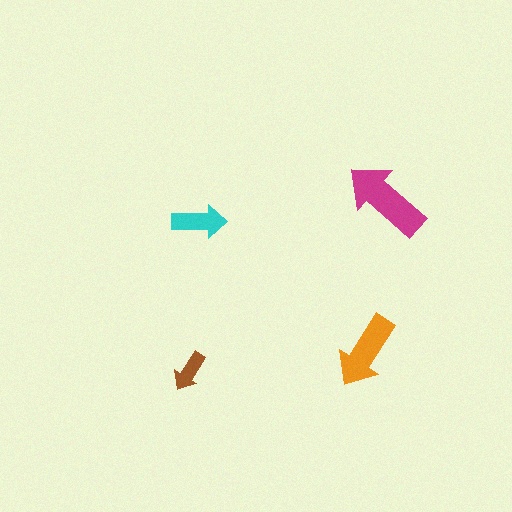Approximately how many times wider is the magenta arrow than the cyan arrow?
About 1.5 times wider.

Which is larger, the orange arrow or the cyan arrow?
The orange one.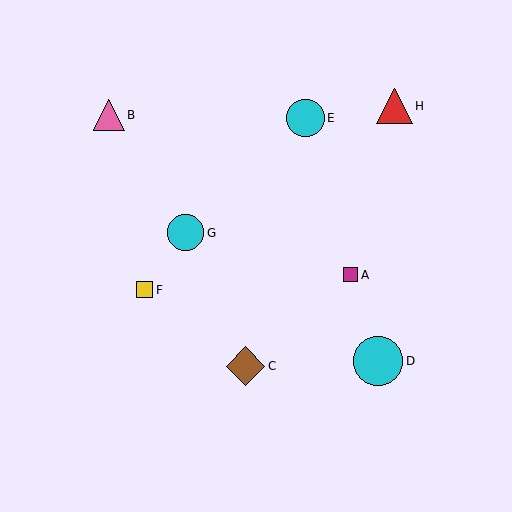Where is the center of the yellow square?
The center of the yellow square is at (145, 290).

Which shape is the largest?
The cyan circle (labeled D) is the largest.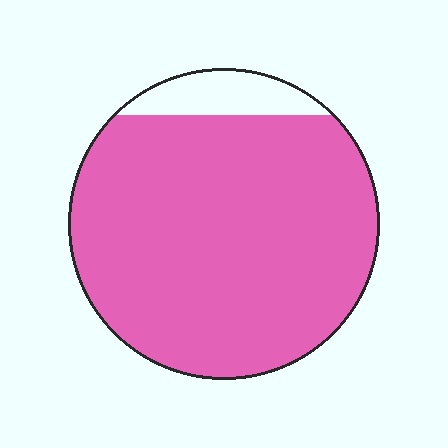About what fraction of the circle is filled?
About nine tenths (9/10).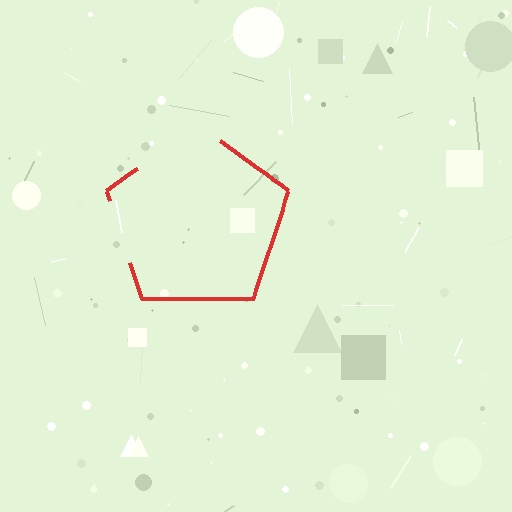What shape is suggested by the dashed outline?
The dashed outline suggests a pentagon.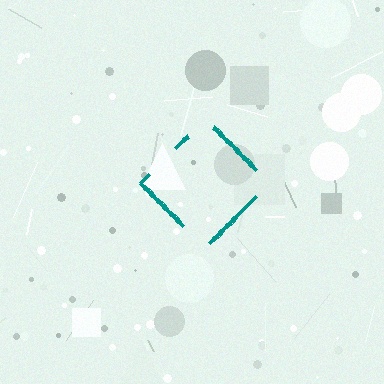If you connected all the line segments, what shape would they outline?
They would outline a diamond.